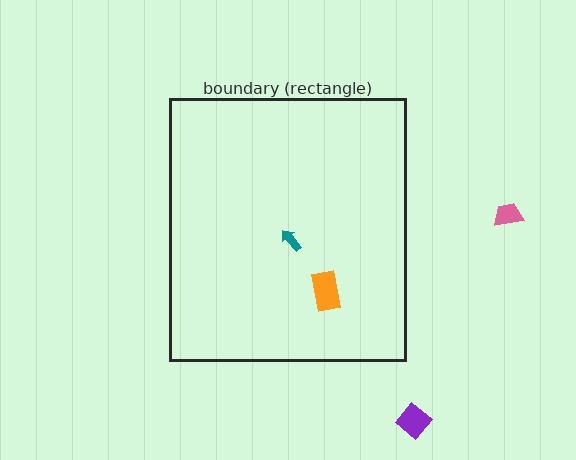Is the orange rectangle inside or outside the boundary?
Inside.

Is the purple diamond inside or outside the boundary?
Outside.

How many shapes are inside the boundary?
2 inside, 2 outside.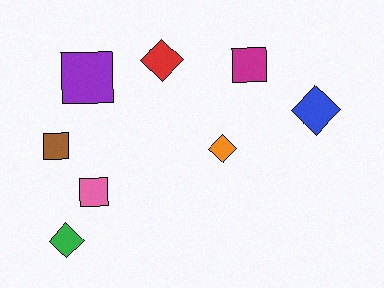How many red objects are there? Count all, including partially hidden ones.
There is 1 red object.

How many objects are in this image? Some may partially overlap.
There are 8 objects.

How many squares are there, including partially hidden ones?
There are 4 squares.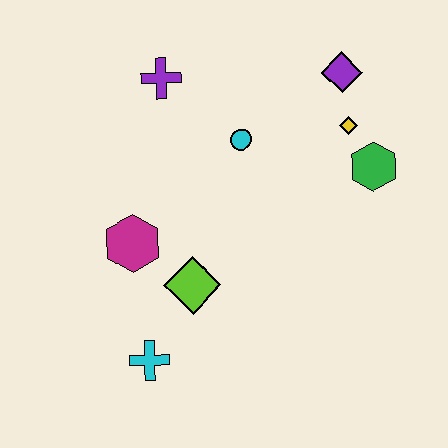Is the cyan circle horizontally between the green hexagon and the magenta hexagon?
Yes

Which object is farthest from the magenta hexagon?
The purple diamond is farthest from the magenta hexagon.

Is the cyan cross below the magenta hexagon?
Yes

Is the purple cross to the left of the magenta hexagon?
No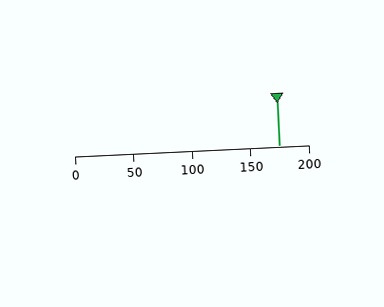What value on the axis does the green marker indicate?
The marker indicates approximately 175.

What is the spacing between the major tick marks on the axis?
The major ticks are spaced 50 apart.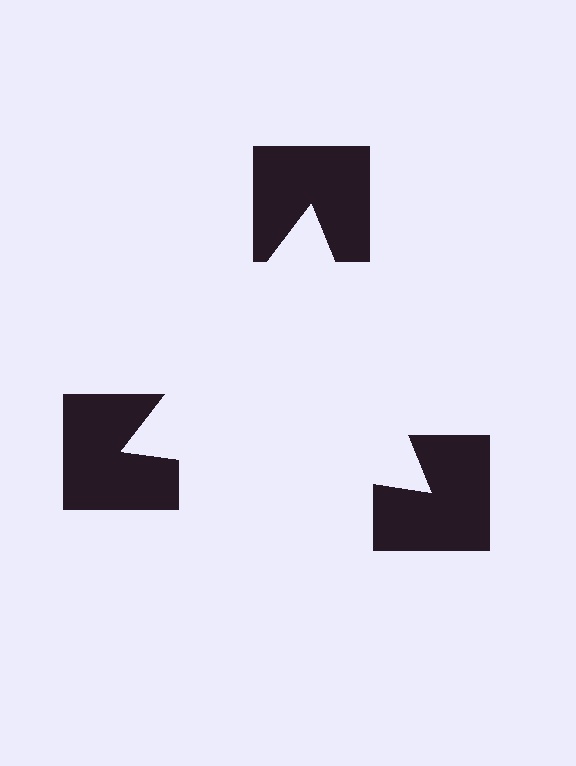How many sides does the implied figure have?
3 sides.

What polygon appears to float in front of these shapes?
An illusory triangle — its edges are inferred from the aligned wedge cuts in the notched squares, not physically drawn.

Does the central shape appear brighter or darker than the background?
It typically appears slightly brighter than the background, even though no actual brightness change is drawn.